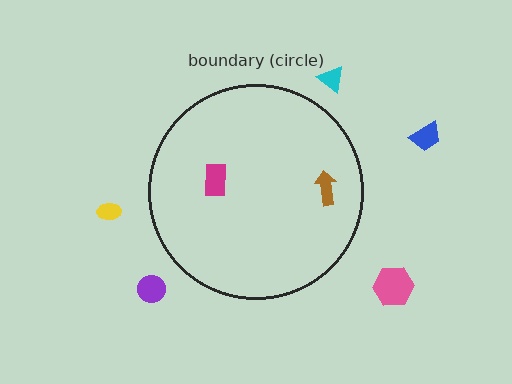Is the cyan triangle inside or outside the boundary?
Outside.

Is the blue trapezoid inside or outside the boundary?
Outside.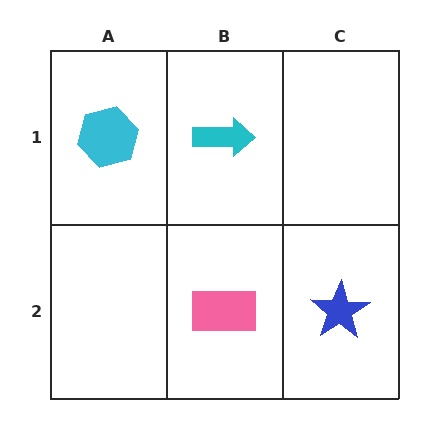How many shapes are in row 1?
2 shapes.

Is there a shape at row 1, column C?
No, that cell is empty.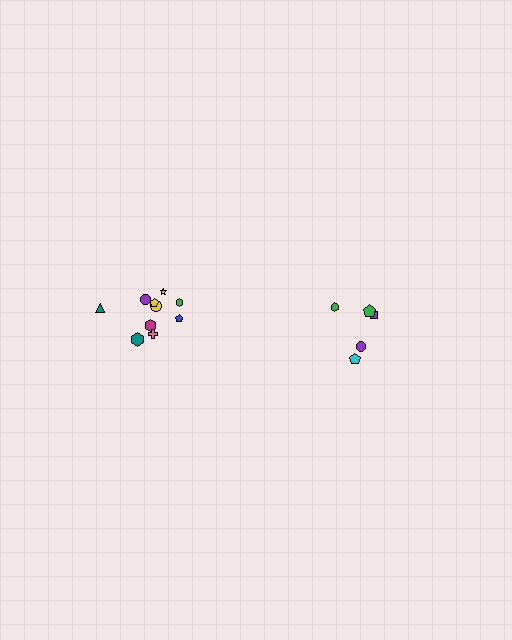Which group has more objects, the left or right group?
The left group.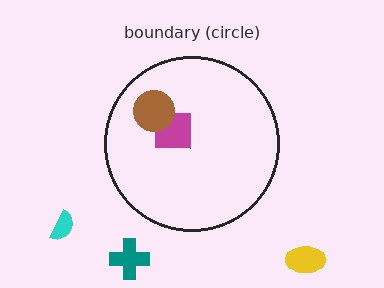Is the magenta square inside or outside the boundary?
Inside.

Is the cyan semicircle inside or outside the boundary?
Outside.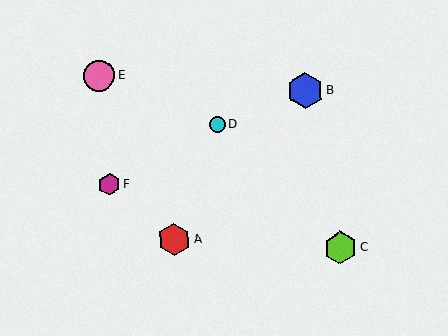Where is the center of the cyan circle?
The center of the cyan circle is at (218, 125).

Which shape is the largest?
The blue hexagon (labeled B) is the largest.